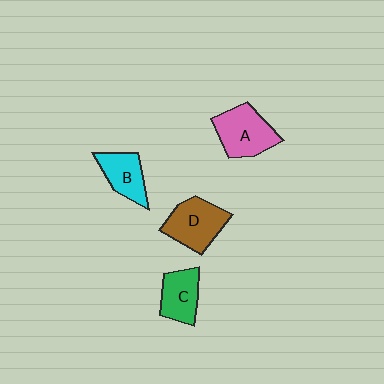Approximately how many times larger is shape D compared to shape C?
Approximately 1.3 times.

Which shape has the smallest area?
Shape B (cyan).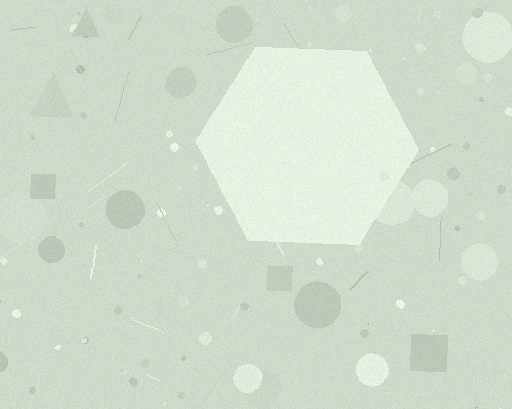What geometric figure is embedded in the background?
A hexagon is embedded in the background.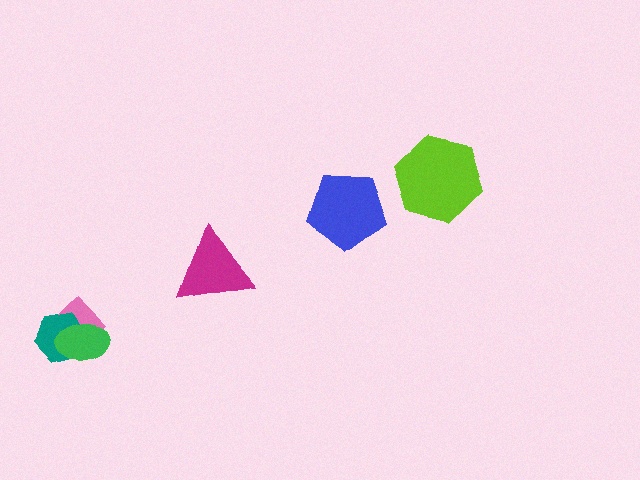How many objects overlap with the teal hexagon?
2 objects overlap with the teal hexagon.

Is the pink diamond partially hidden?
Yes, it is partially covered by another shape.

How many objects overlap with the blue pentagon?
0 objects overlap with the blue pentagon.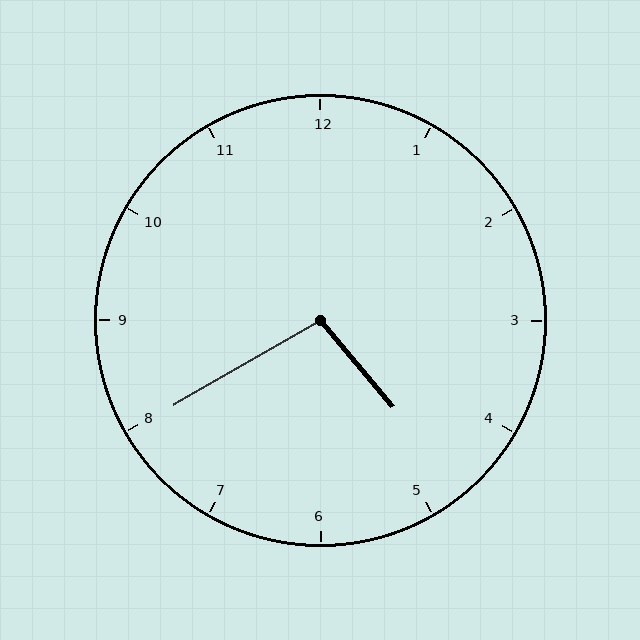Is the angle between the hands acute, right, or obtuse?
It is obtuse.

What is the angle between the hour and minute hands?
Approximately 100 degrees.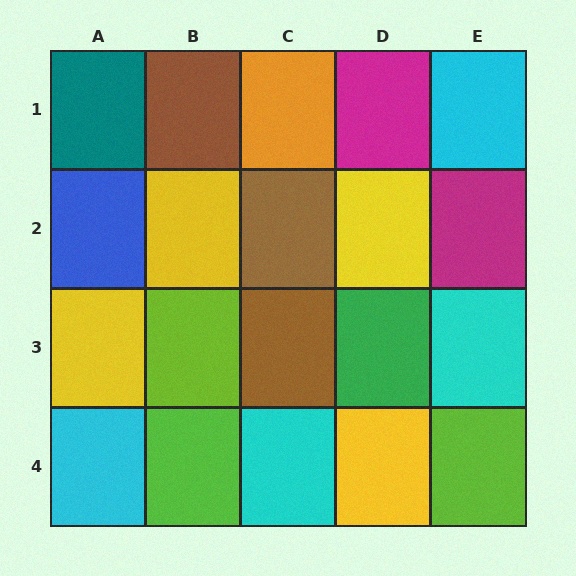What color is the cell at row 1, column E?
Cyan.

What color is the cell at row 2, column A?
Blue.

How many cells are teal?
1 cell is teal.